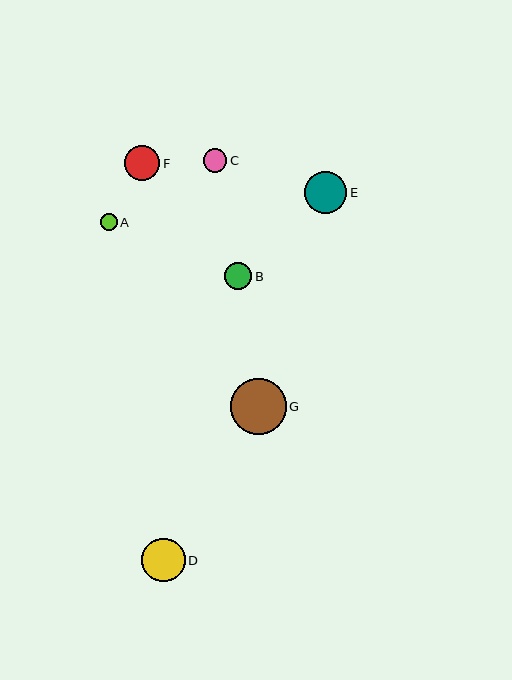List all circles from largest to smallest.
From largest to smallest: G, D, E, F, B, C, A.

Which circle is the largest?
Circle G is the largest with a size of approximately 56 pixels.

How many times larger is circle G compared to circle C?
Circle G is approximately 2.4 times the size of circle C.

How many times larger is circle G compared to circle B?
Circle G is approximately 2.1 times the size of circle B.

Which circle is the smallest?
Circle A is the smallest with a size of approximately 17 pixels.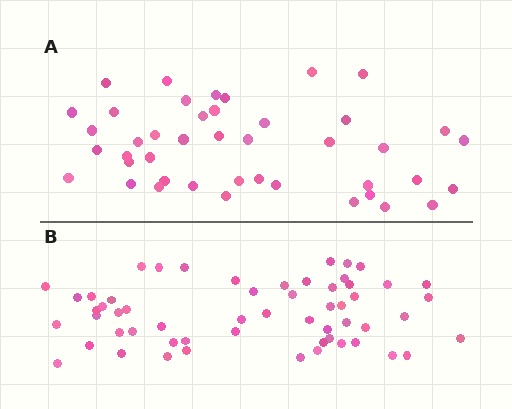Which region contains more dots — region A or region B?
Region B (the bottom region) has more dots.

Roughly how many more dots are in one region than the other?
Region B has approximately 15 more dots than region A.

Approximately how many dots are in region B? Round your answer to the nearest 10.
About 60 dots. (The exact count is 57, which rounds to 60.)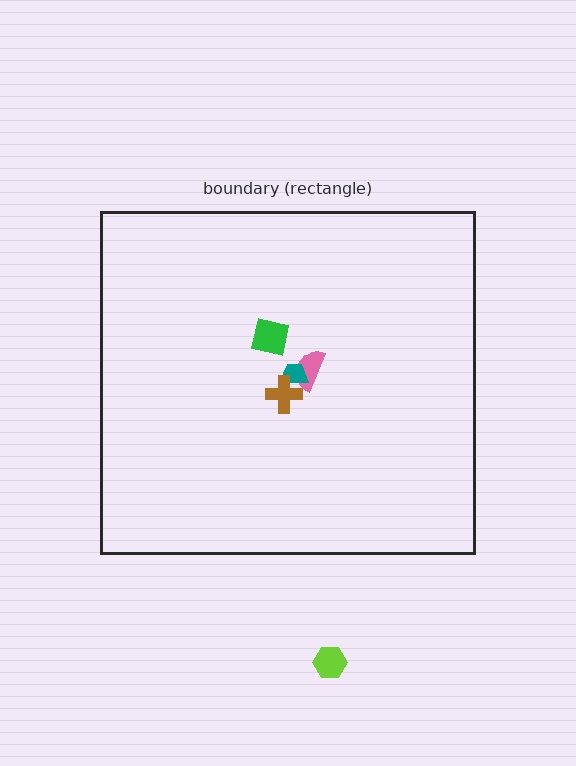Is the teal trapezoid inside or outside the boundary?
Inside.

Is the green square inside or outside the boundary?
Inside.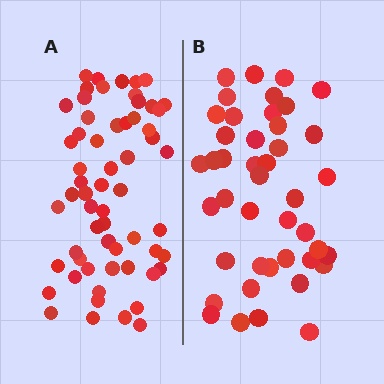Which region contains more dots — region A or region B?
Region A (the left region) has more dots.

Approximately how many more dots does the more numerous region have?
Region A has approximately 15 more dots than region B.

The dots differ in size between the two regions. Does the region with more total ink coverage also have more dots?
No. Region B has more total ink coverage because its dots are larger, but region A actually contains more individual dots. Total area can be misleading — the number of items is what matters here.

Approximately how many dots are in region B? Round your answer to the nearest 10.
About 40 dots. (The exact count is 43, which rounds to 40.)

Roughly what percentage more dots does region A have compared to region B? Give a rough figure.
About 40% more.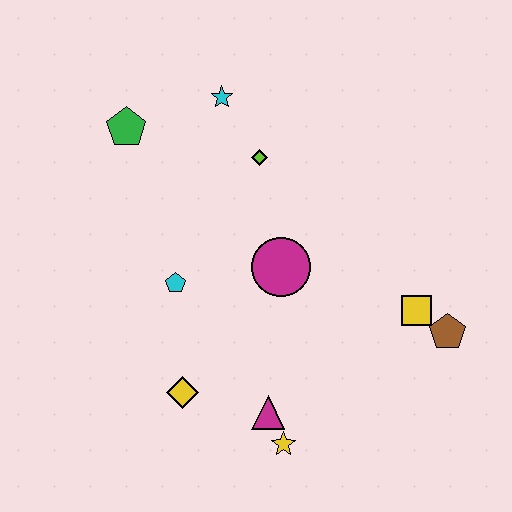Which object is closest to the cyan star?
The lime diamond is closest to the cyan star.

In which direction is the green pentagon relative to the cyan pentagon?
The green pentagon is above the cyan pentagon.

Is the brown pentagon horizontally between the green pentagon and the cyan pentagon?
No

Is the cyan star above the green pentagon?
Yes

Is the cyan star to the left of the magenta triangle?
Yes